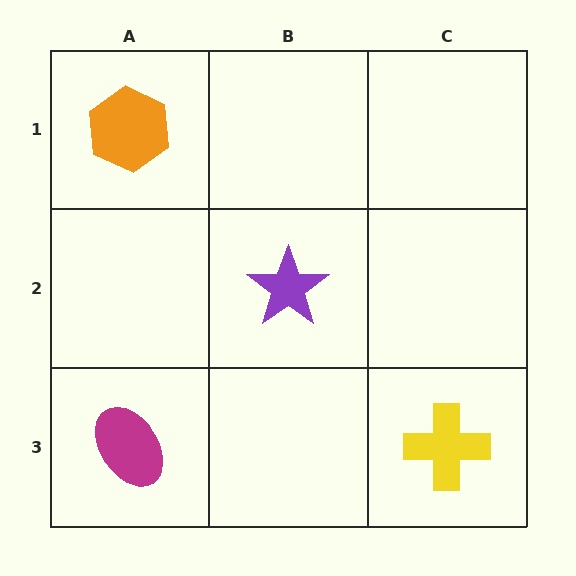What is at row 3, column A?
A magenta ellipse.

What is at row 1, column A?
An orange hexagon.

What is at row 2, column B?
A purple star.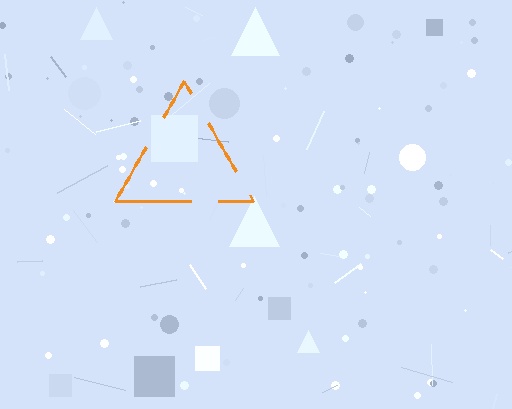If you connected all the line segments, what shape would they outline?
They would outline a triangle.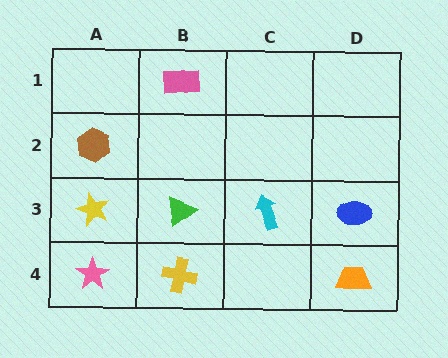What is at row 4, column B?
A yellow cross.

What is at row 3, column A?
A yellow star.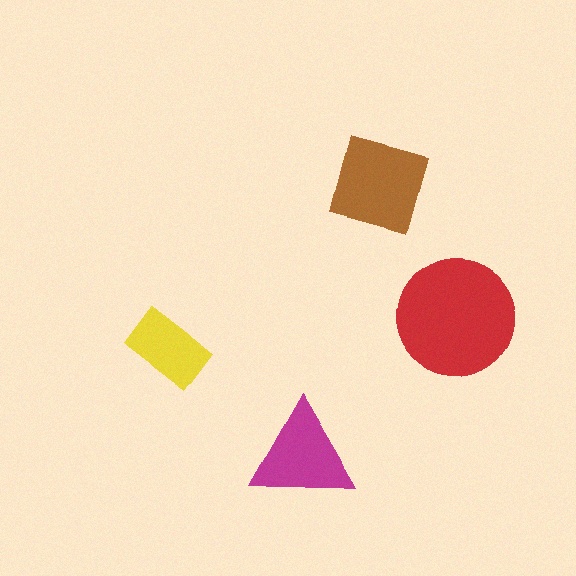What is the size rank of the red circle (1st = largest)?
1st.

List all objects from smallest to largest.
The yellow rectangle, the magenta triangle, the brown square, the red circle.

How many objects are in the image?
There are 4 objects in the image.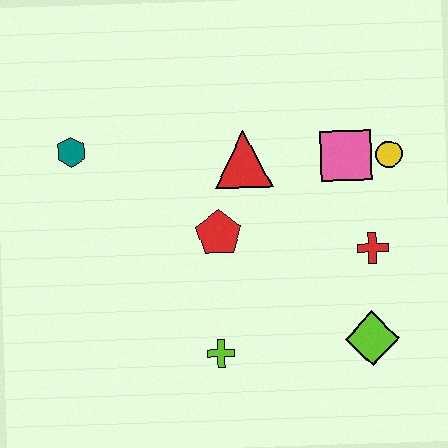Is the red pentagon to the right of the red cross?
No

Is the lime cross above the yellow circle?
No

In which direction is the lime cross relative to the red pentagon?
The lime cross is below the red pentagon.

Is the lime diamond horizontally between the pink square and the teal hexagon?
No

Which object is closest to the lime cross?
The red pentagon is closest to the lime cross.